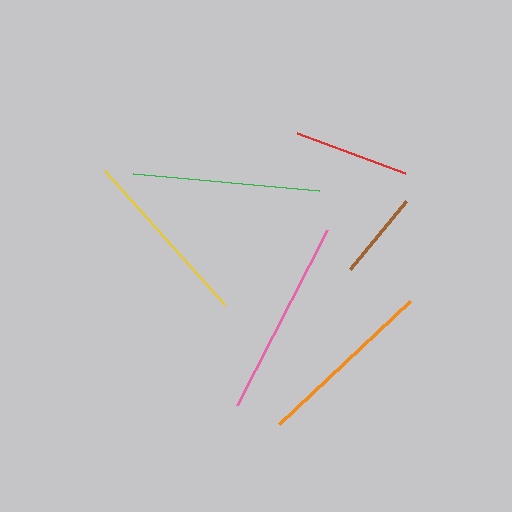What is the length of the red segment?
The red segment is approximately 115 pixels long.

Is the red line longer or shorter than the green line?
The green line is longer than the red line.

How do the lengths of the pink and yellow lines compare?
The pink and yellow lines are approximately the same length.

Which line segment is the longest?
The pink line is the longest at approximately 197 pixels.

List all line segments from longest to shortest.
From longest to shortest: pink, green, yellow, orange, red, brown.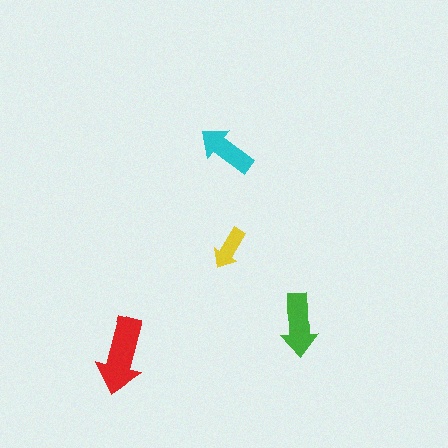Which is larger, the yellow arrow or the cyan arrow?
The cyan one.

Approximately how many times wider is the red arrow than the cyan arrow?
About 1.5 times wider.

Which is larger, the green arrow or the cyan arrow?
The green one.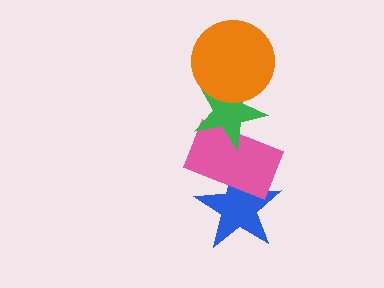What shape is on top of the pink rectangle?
The green star is on top of the pink rectangle.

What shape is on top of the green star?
The orange circle is on top of the green star.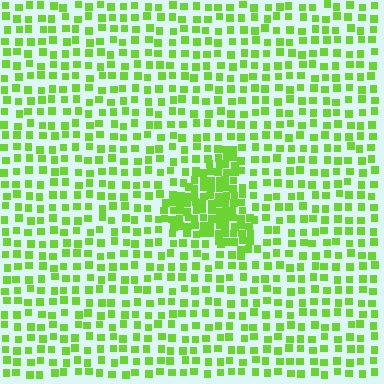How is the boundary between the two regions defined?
The boundary is defined by a change in element density (approximately 2.4x ratio). All elements are the same color, size, and shape.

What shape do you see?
I see a triangle.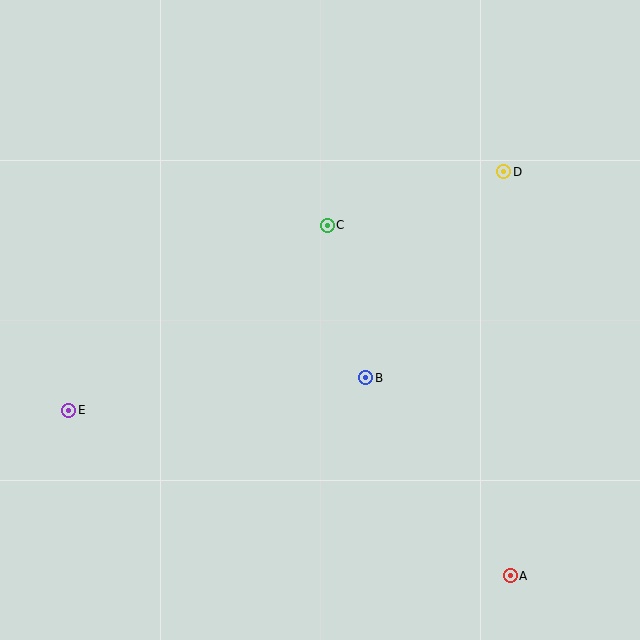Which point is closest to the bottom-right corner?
Point A is closest to the bottom-right corner.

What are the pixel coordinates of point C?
Point C is at (327, 225).